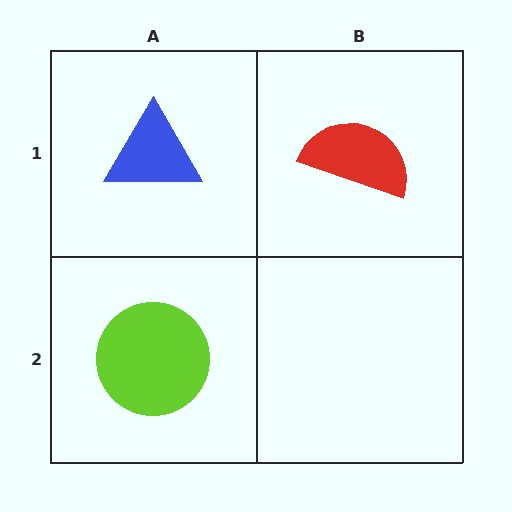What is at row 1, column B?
A red semicircle.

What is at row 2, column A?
A lime circle.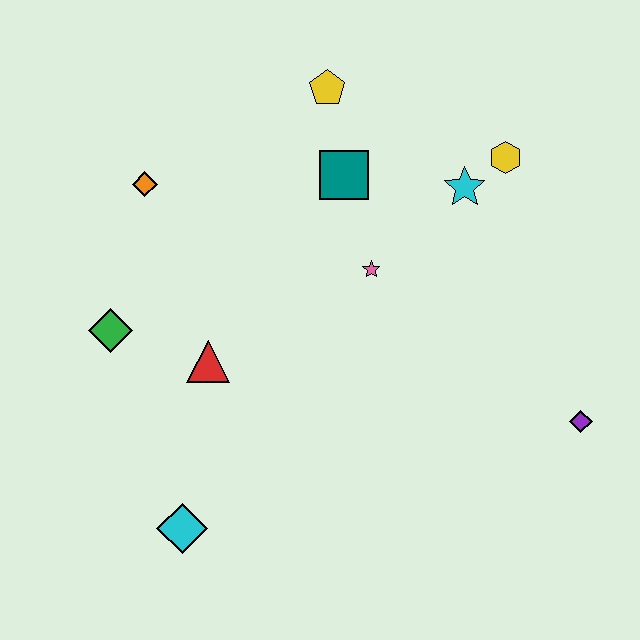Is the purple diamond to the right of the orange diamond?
Yes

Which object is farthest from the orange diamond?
The purple diamond is farthest from the orange diamond.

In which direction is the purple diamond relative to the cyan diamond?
The purple diamond is to the right of the cyan diamond.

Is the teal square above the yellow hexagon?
No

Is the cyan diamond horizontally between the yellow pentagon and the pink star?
No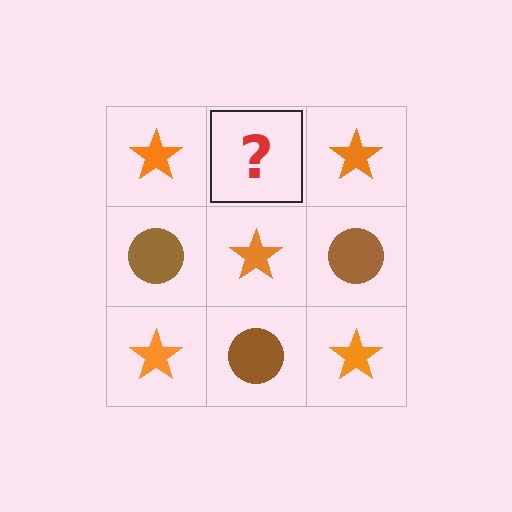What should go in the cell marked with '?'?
The missing cell should contain a brown circle.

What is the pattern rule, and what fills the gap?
The rule is that it alternates orange star and brown circle in a checkerboard pattern. The gap should be filled with a brown circle.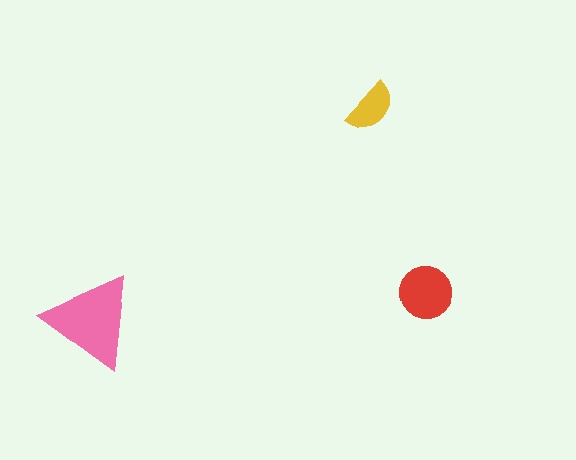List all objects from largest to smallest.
The pink triangle, the red circle, the yellow semicircle.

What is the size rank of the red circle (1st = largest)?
2nd.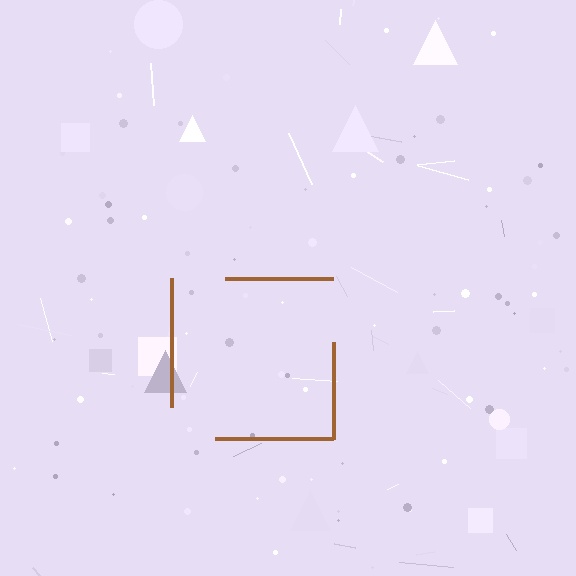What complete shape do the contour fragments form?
The contour fragments form a square.